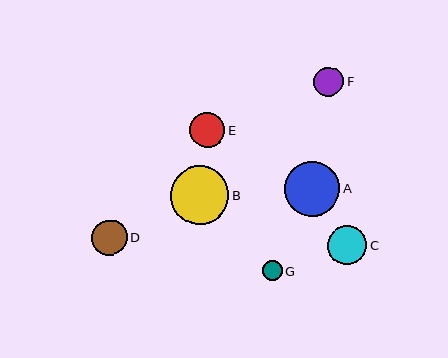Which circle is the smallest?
Circle G is the smallest with a size of approximately 20 pixels.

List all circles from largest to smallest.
From largest to smallest: B, A, C, E, D, F, G.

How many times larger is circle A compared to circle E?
Circle A is approximately 1.6 times the size of circle E.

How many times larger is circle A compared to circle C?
Circle A is approximately 1.4 times the size of circle C.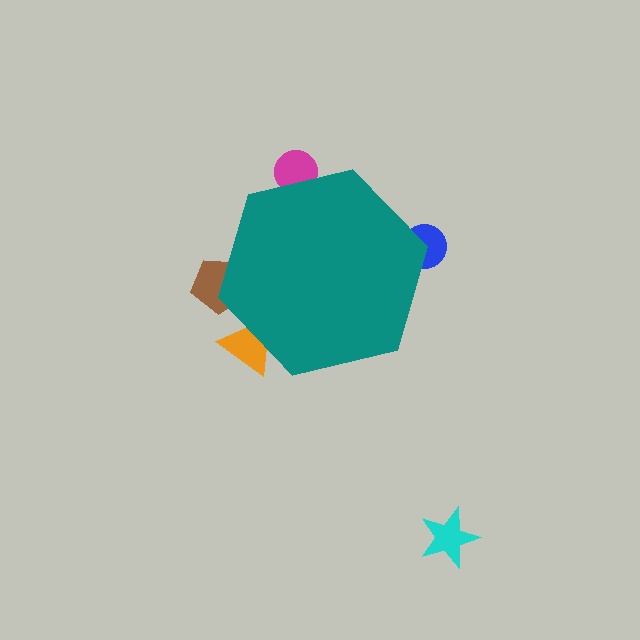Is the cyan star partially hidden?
No, the cyan star is fully visible.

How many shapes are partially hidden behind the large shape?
4 shapes are partially hidden.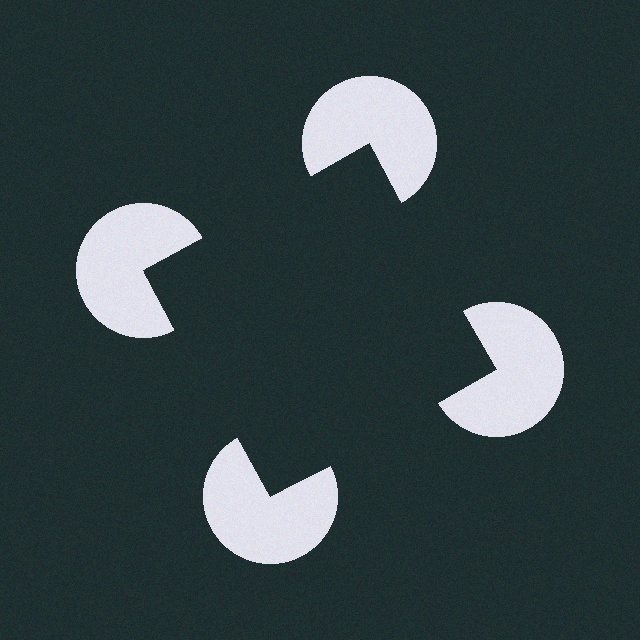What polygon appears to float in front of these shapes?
An illusory square — its edges are inferred from the aligned wedge cuts in the pac-man discs, not physically drawn.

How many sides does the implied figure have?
4 sides.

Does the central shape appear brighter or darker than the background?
It typically appears slightly darker than the background, even though no actual brightness change is drawn.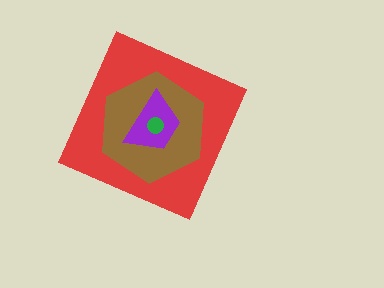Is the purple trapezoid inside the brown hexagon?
Yes.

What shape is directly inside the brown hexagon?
The purple trapezoid.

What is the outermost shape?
The red diamond.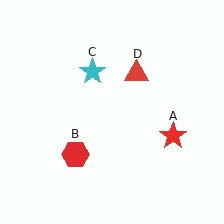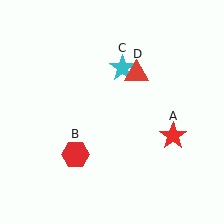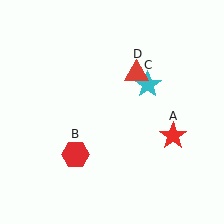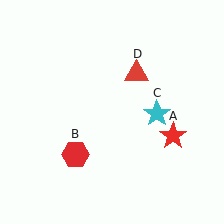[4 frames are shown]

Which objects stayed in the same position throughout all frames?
Red star (object A) and red hexagon (object B) and red triangle (object D) remained stationary.